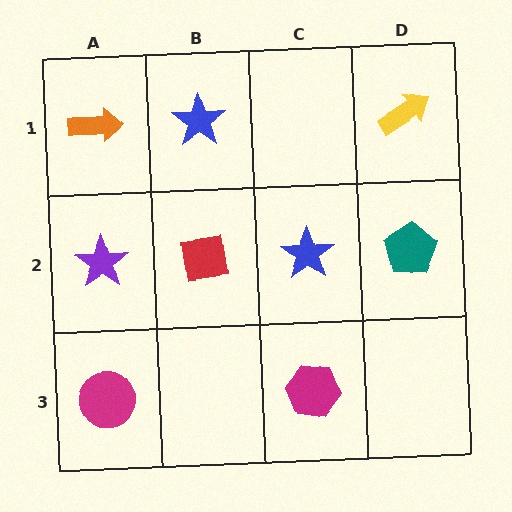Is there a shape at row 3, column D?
No, that cell is empty.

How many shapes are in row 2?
4 shapes.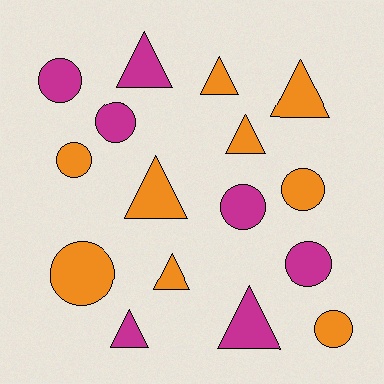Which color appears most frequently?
Orange, with 9 objects.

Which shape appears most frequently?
Circle, with 8 objects.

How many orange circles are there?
There are 4 orange circles.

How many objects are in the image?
There are 16 objects.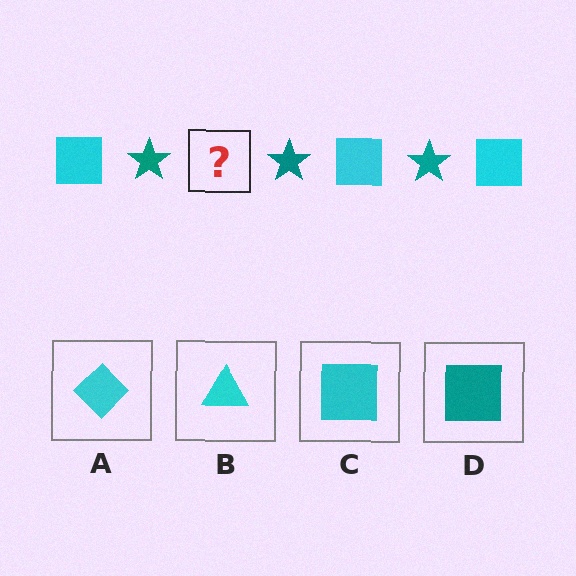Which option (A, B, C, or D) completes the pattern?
C.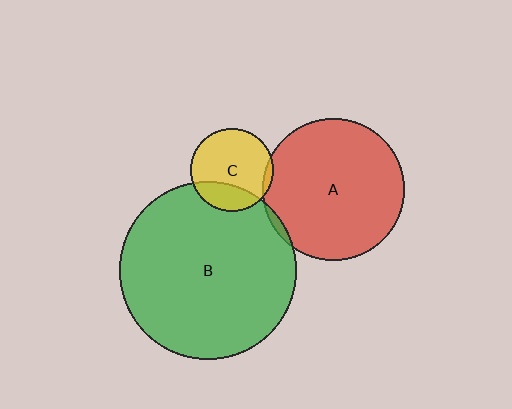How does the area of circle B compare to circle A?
Approximately 1.6 times.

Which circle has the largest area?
Circle B (green).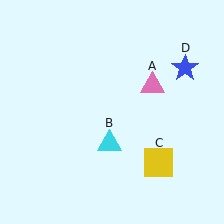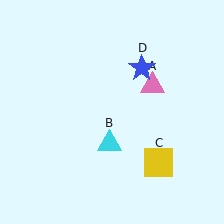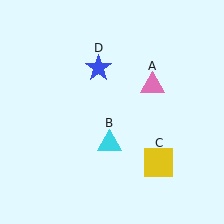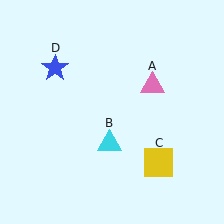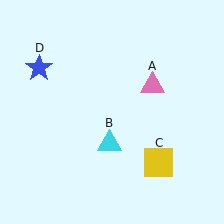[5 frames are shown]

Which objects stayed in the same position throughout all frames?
Pink triangle (object A) and cyan triangle (object B) and yellow square (object C) remained stationary.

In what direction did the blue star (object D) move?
The blue star (object D) moved left.